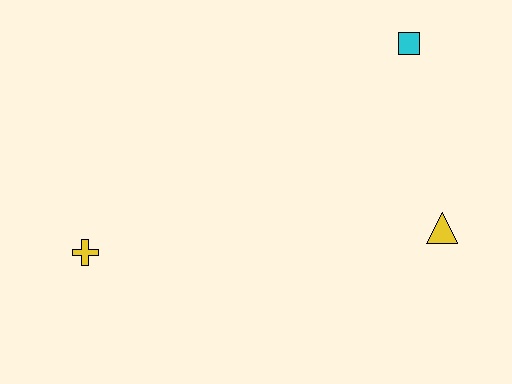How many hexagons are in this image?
There are no hexagons.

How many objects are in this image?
There are 3 objects.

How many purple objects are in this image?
There are no purple objects.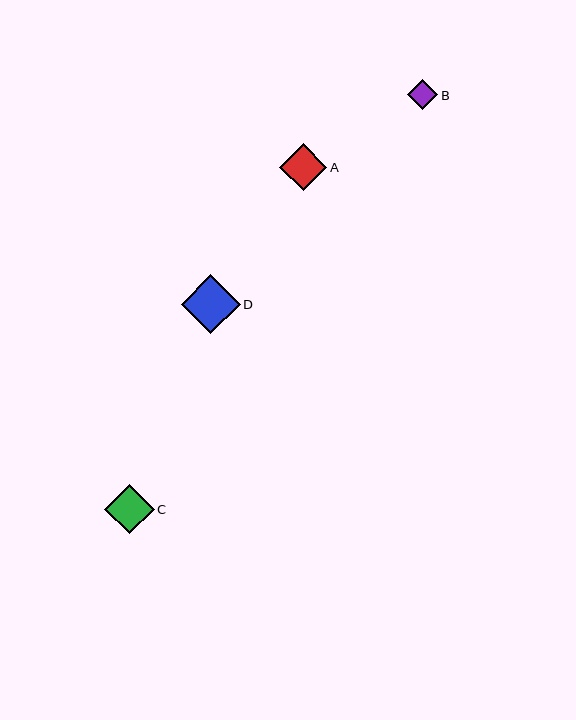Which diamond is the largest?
Diamond D is the largest with a size of approximately 59 pixels.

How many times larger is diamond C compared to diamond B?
Diamond C is approximately 1.6 times the size of diamond B.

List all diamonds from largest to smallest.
From largest to smallest: D, C, A, B.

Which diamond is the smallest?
Diamond B is the smallest with a size of approximately 30 pixels.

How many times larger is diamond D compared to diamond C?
Diamond D is approximately 1.2 times the size of diamond C.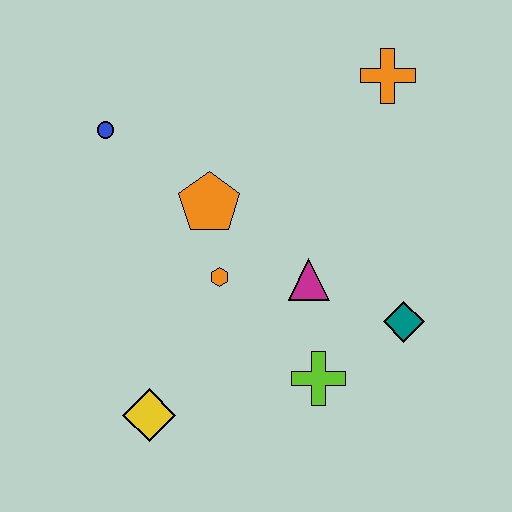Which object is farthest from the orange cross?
The yellow diamond is farthest from the orange cross.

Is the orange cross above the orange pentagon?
Yes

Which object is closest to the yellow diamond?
The orange hexagon is closest to the yellow diamond.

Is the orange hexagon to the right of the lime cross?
No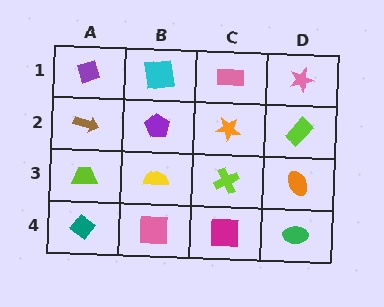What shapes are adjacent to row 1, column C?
An orange star (row 2, column C), a cyan square (row 1, column B), a pink star (row 1, column D).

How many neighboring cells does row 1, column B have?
3.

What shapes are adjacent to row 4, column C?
A lime cross (row 3, column C), a pink square (row 4, column B), a green ellipse (row 4, column D).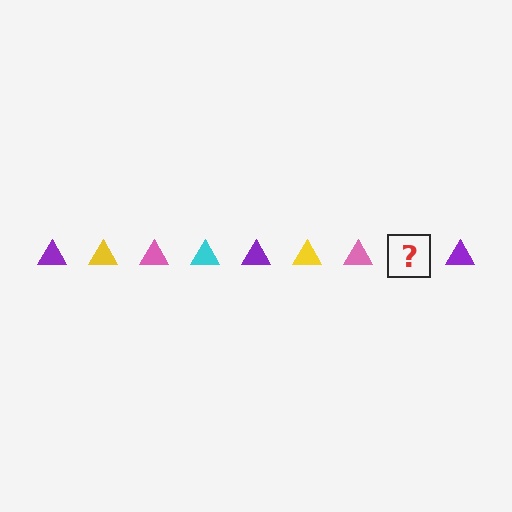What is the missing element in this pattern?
The missing element is a cyan triangle.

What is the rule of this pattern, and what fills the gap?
The rule is that the pattern cycles through purple, yellow, pink, cyan triangles. The gap should be filled with a cyan triangle.